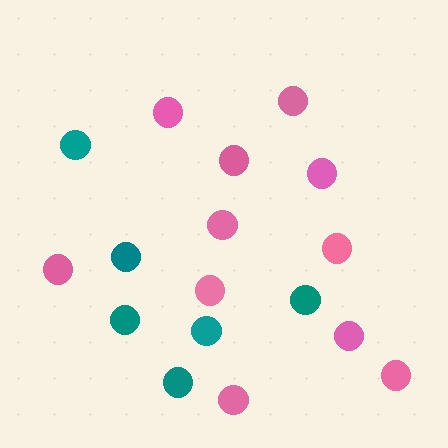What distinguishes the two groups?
There are 2 groups: one group of teal circles (6) and one group of pink circles (11).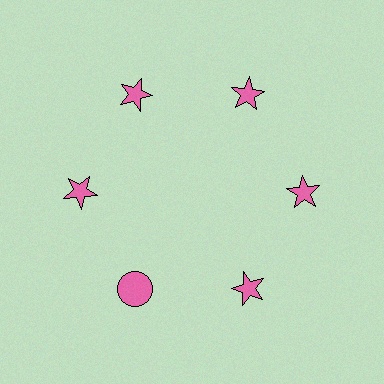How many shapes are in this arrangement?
There are 6 shapes arranged in a ring pattern.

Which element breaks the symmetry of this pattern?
The pink circle at roughly the 7 o'clock position breaks the symmetry. All other shapes are pink stars.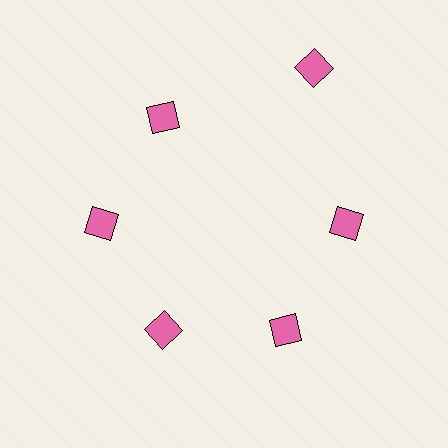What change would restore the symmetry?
The symmetry would be restored by moving it inward, back onto the ring so that all 6 diamonds sit at equal angles and equal distance from the center.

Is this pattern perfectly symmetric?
No. The 6 pink diamonds are arranged in a ring, but one element near the 1 o'clock position is pushed outward from the center, breaking the 6-fold rotational symmetry.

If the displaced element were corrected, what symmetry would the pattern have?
It would have 6-fold rotational symmetry — the pattern would map onto itself every 60 degrees.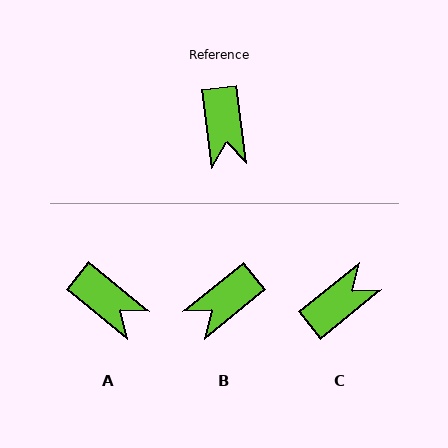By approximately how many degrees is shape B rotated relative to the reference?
Approximately 59 degrees clockwise.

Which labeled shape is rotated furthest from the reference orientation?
C, about 121 degrees away.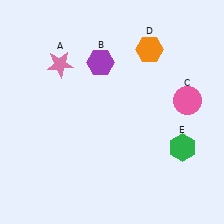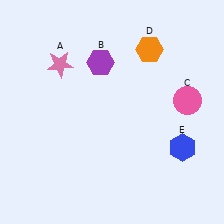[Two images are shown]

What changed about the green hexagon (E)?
In Image 1, E is green. In Image 2, it changed to blue.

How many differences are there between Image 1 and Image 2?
There is 1 difference between the two images.